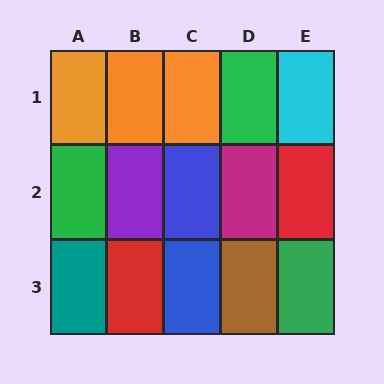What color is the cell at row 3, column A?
Teal.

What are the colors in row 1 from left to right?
Orange, orange, orange, green, cyan.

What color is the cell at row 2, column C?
Blue.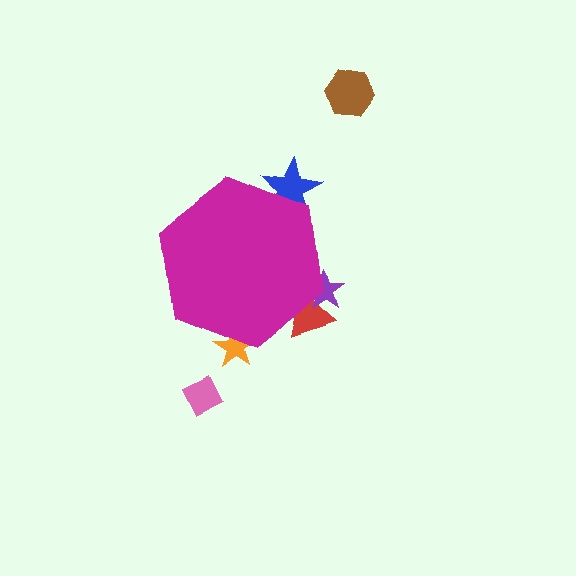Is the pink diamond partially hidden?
No, the pink diamond is fully visible.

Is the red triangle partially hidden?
Yes, the red triangle is partially hidden behind the magenta hexagon.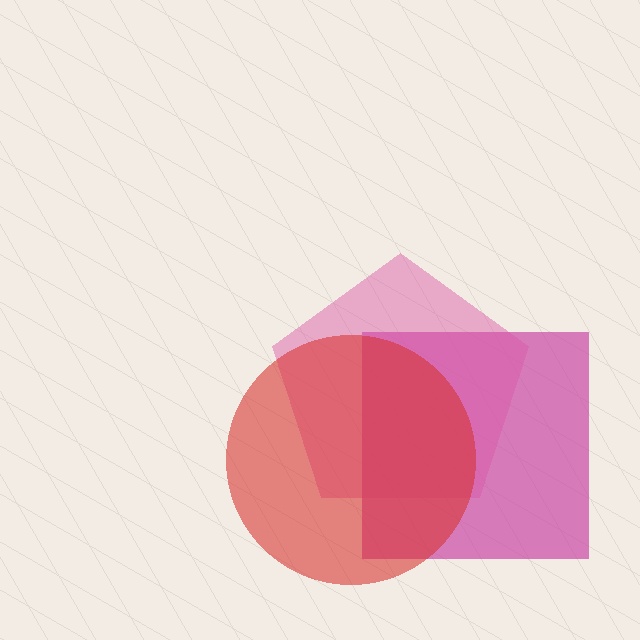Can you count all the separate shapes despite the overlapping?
Yes, there are 3 separate shapes.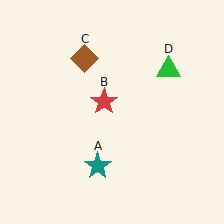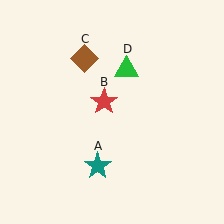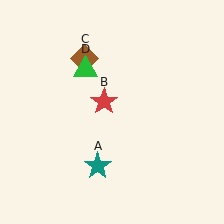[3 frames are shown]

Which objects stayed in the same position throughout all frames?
Teal star (object A) and red star (object B) and brown diamond (object C) remained stationary.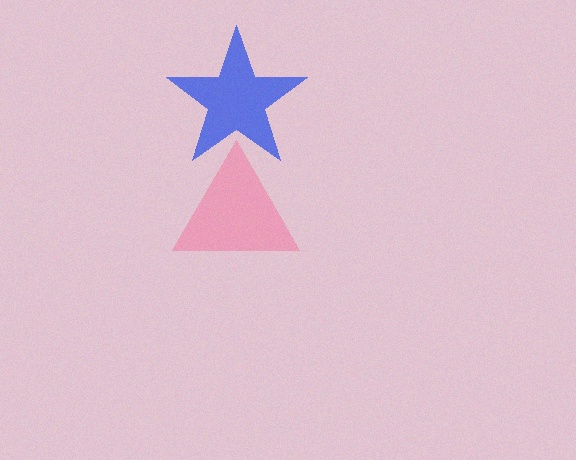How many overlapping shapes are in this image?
There are 2 overlapping shapes in the image.